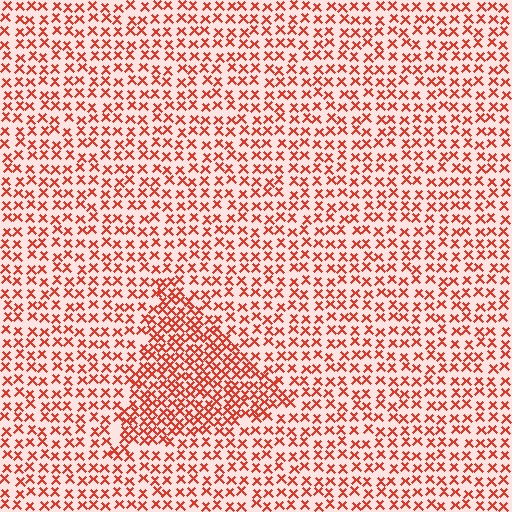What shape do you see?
I see a triangle.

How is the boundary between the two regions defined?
The boundary is defined by a change in element density (approximately 1.8x ratio). All elements are the same color, size, and shape.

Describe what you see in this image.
The image contains small red elements arranged at two different densities. A triangle-shaped region is visible where the elements are more densely packed than the surrounding area.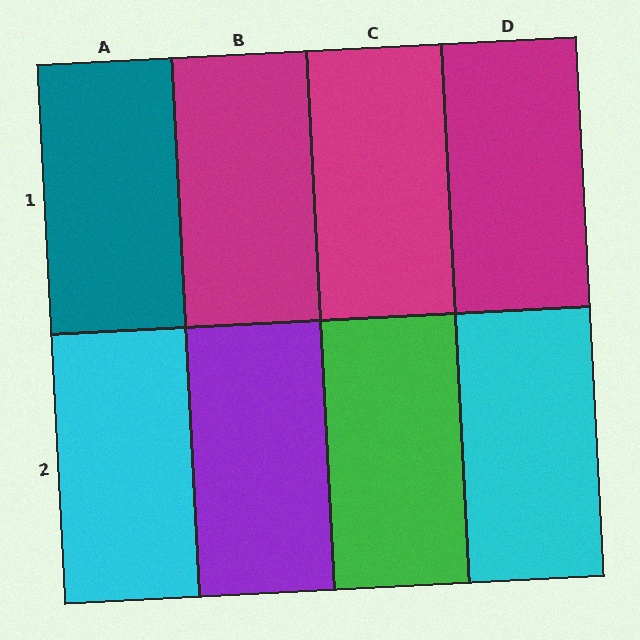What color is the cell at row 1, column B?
Magenta.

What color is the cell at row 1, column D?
Magenta.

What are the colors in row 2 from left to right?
Cyan, purple, green, cyan.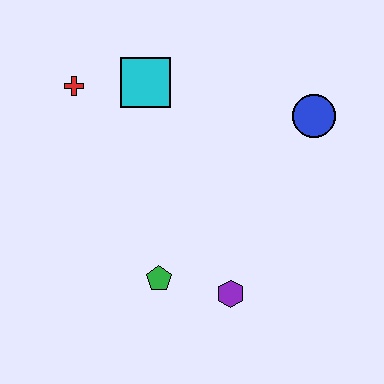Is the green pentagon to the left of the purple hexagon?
Yes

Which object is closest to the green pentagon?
The purple hexagon is closest to the green pentagon.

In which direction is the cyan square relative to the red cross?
The cyan square is to the right of the red cross.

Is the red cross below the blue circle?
No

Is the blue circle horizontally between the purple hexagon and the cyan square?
No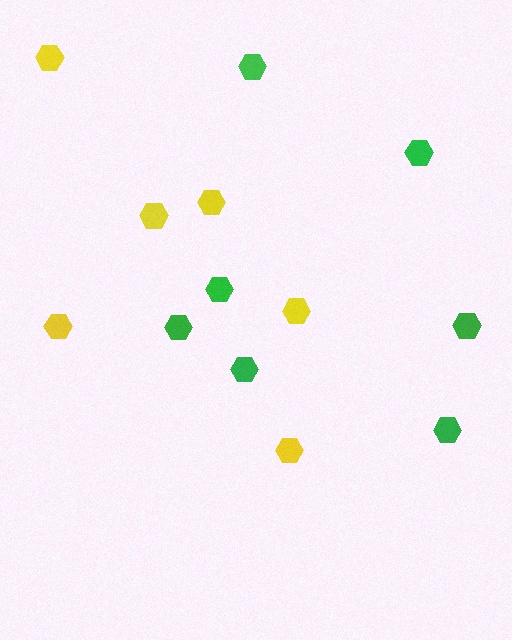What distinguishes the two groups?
There are 2 groups: one group of yellow hexagons (6) and one group of green hexagons (7).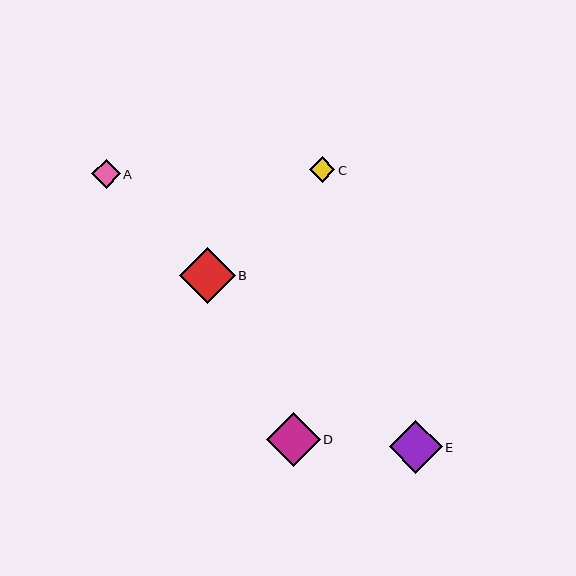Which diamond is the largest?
Diamond B is the largest with a size of approximately 56 pixels.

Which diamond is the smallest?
Diamond C is the smallest with a size of approximately 26 pixels.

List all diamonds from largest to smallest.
From largest to smallest: B, D, E, A, C.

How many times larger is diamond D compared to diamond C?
Diamond D is approximately 2.1 times the size of diamond C.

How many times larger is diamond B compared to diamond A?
Diamond B is approximately 2.0 times the size of diamond A.